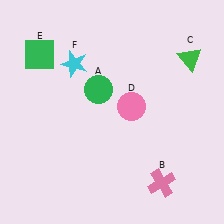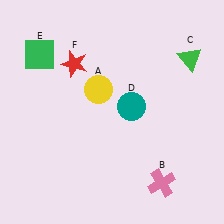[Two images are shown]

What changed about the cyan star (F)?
In Image 1, F is cyan. In Image 2, it changed to red.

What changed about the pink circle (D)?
In Image 1, D is pink. In Image 2, it changed to teal.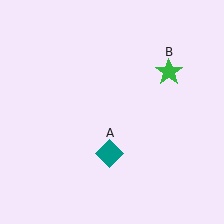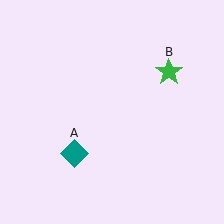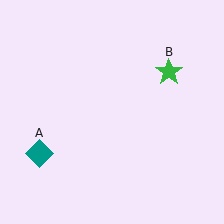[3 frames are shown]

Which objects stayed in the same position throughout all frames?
Green star (object B) remained stationary.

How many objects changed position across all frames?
1 object changed position: teal diamond (object A).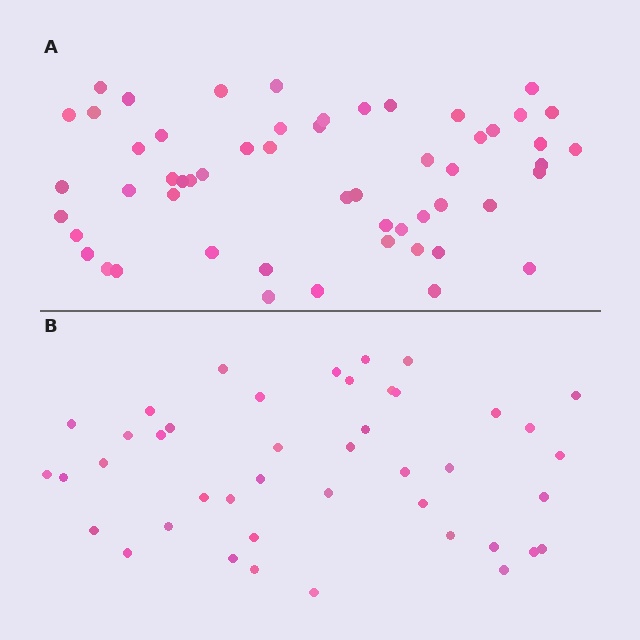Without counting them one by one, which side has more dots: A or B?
Region A (the top region) has more dots.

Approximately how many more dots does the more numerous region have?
Region A has roughly 12 or so more dots than region B.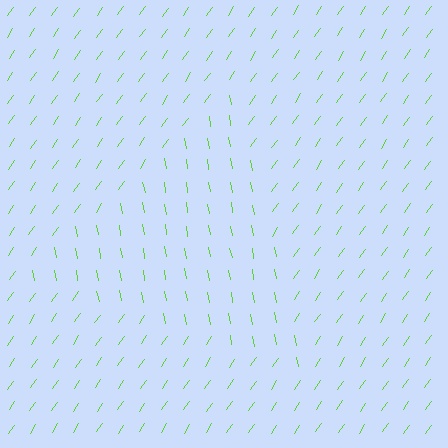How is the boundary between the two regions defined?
The boundary is defined purely by a change in line orientation (approximately 45 degrees difference). All lines are the same color and thickness.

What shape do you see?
I see a triangle.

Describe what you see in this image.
The image is filled with small lime line segments. A triangle region in the image has lines oriented differently from the surrounding lines, creating a visible texture boundary.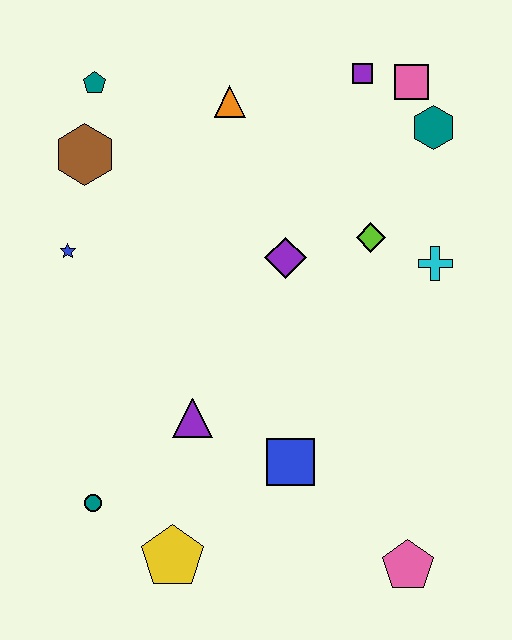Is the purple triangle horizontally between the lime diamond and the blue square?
No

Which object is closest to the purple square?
The pink square is closest to the purple square.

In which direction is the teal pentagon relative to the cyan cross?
The teal pentagon is to the left of the cyan cross.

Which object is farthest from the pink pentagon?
The teal pentagon is farthest from the pink pentagon.